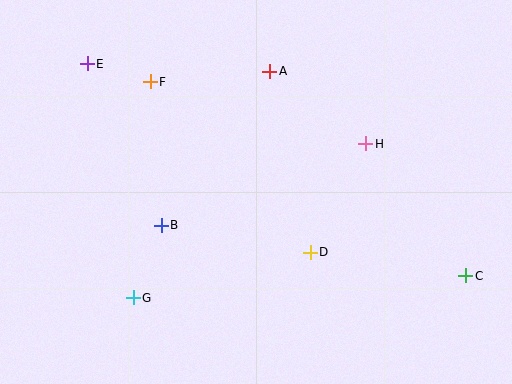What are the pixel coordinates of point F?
Point F is at (150, 82).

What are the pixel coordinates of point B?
Point B is at (161, 225).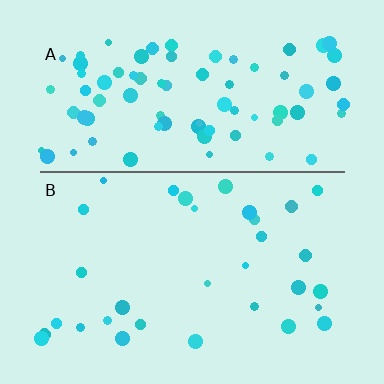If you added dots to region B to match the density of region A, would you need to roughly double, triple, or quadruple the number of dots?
Approximately triple.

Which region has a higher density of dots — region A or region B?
A (the top).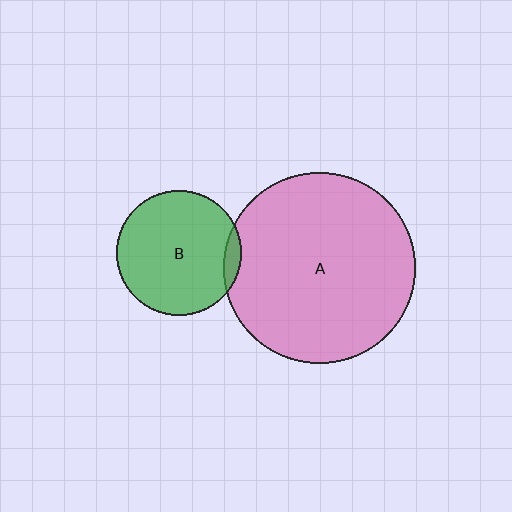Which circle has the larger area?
Circle A (pink).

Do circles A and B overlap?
Yes.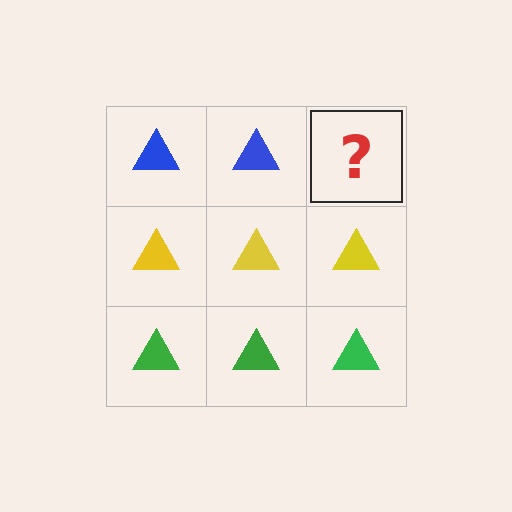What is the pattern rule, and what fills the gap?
The rule is that each row has a consistent color. The gap should be filled with a blue triangle.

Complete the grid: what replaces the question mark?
The question mark should be replaced with a blue triangle.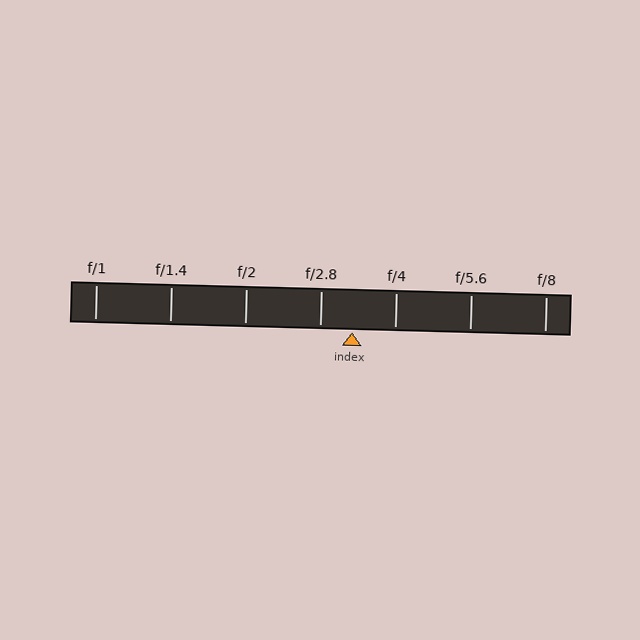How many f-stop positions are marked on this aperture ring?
There are 7 f-stop positions marked.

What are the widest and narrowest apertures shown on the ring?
The widest aperture shown is f/1 and the narrowest is f/8.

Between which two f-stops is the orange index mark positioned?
The index mark is between f/2.8 and f/4.